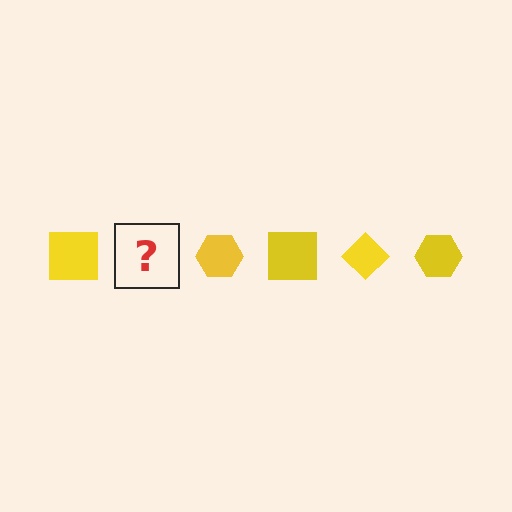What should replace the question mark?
The question mark should be replaced with a yellow diamond.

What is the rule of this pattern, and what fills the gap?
The rule is that the pattern cycles through square, diamond, hexagon shapes in yellow. The gap should be filled with a yellow diamond.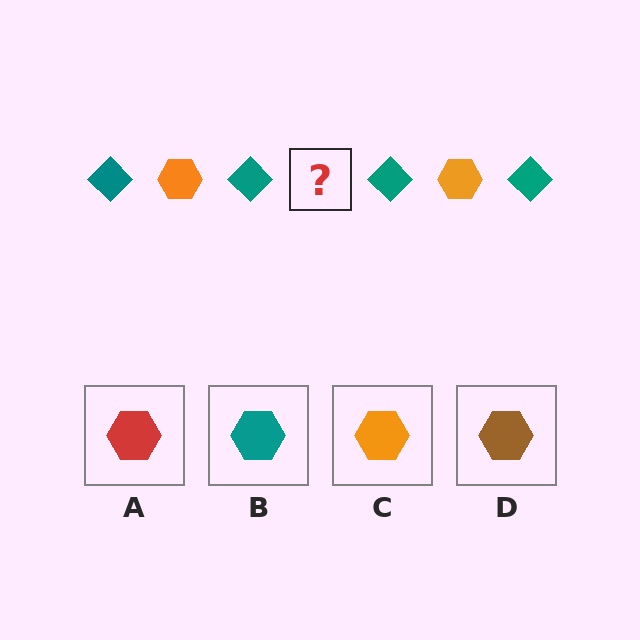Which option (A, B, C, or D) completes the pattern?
C.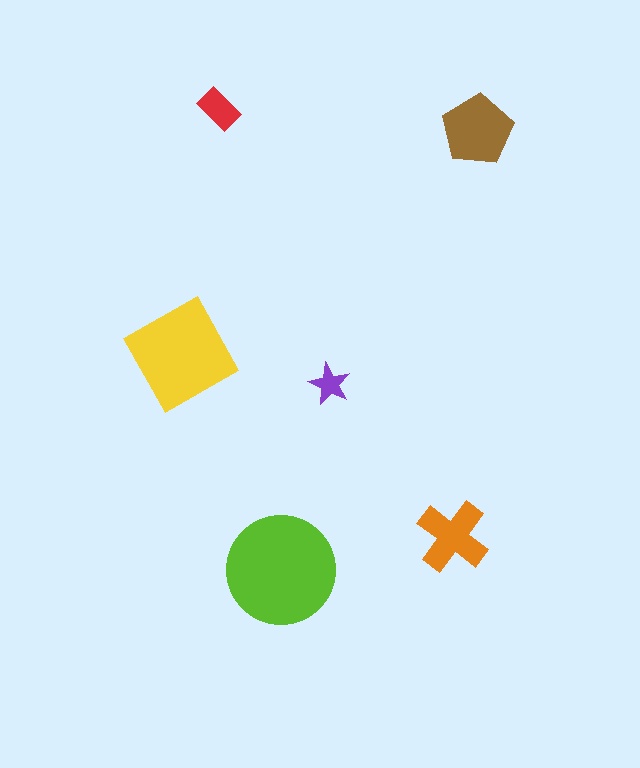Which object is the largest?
The lime circle.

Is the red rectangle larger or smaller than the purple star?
Larger.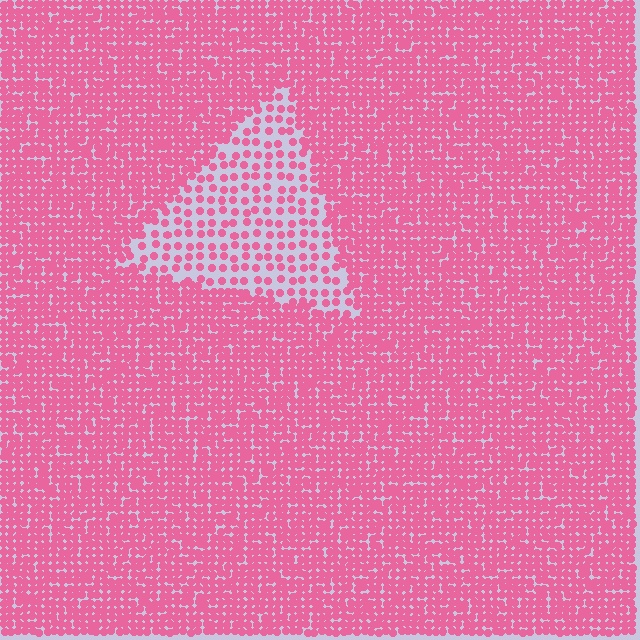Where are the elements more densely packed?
The elements are more densely packed outside the triangle boundary.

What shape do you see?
I see a triangle.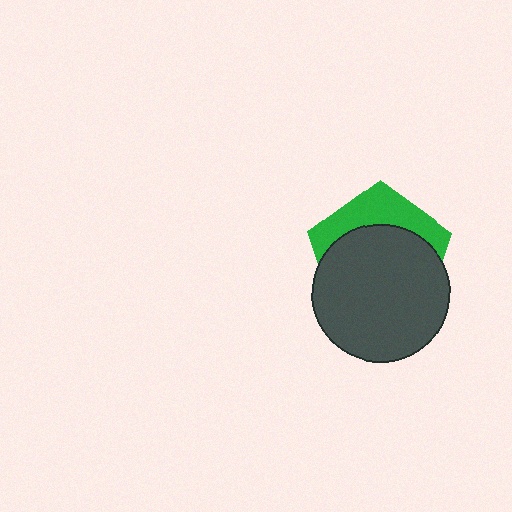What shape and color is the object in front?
The object in front is a dark gray circle.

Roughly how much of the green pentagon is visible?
A small part of it is visible (roughly 32%).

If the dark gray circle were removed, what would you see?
You would see the complete green pentagon.